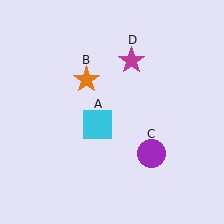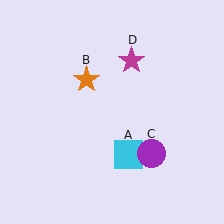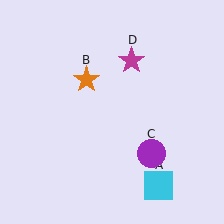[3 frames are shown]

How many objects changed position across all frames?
1 object changed position: cyan square (object A).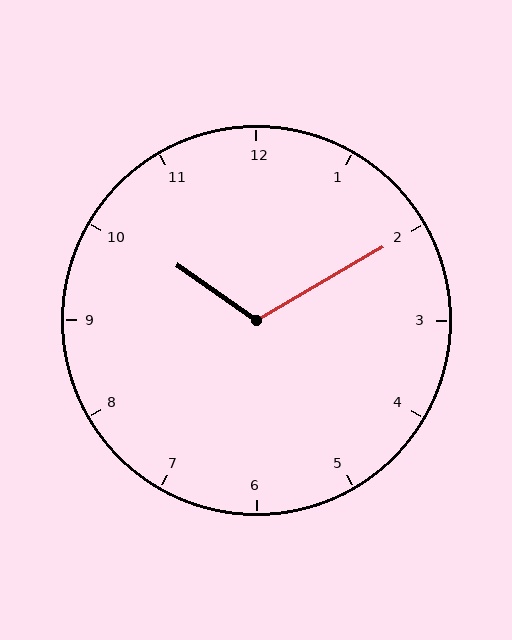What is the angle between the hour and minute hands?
Approximately 115 degrees.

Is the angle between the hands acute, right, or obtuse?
It is obtuse.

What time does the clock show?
10:10.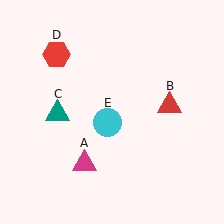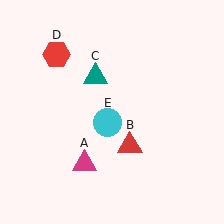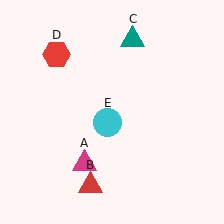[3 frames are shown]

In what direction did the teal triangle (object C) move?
The teal triangle (object C) moved up and to the right.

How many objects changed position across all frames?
2 objects changed position: red triangle (object B), teal triangle (object C).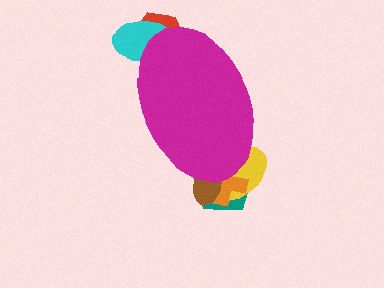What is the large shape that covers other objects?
A magenta ellipse.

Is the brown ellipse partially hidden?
Yes, the brown ellipse is partially hidden behind the magenta ellipse.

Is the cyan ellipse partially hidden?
Yes, the cyan ellipse is partially hidden behind the magenta ellipse.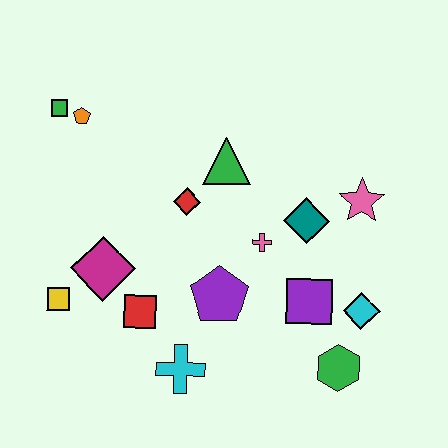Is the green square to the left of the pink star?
Yes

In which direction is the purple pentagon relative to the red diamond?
The purple pentagon is below the red diamond.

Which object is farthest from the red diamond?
The green hexagon is farthest from the red diamond.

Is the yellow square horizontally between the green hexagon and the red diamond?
No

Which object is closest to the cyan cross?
The red square is closest to the cyan cross.